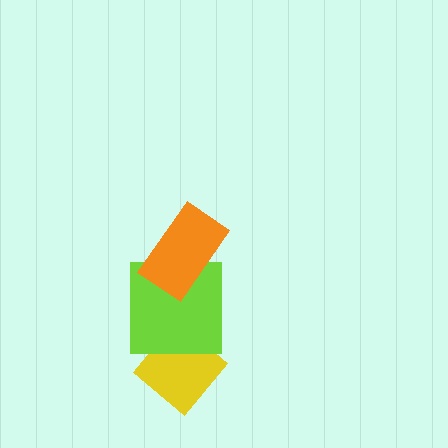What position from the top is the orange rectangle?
The orange rectangle is 1st from the top.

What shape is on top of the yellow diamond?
The lime square is on top of the yellow diamond.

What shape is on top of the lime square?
The orange rectangle is on top of the lime square.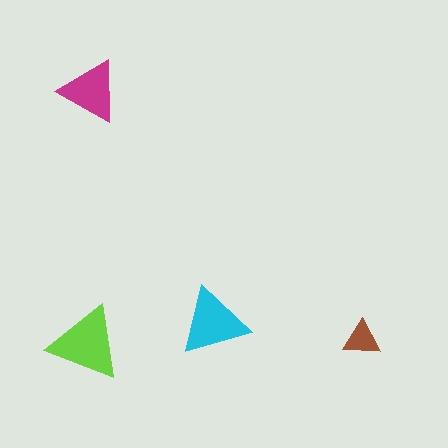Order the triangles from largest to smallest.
the lime one, the cyan one, the magenta one, the brown one.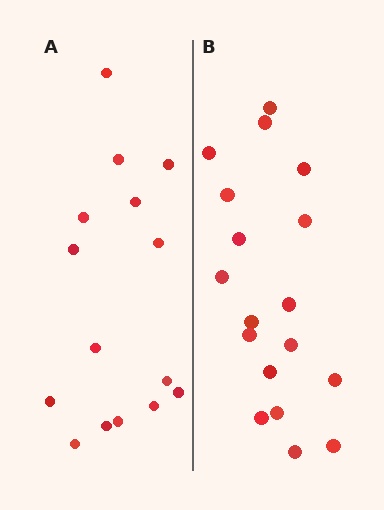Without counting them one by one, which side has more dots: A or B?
Region B (the right region) has more dots.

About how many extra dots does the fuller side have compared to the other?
Region B has just a few more — roughly 2 or 3 more dots than region A.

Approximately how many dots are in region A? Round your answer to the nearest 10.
About 20 dots. (The exact count is 15, which rounds to 20.)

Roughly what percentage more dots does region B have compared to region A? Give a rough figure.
About 20% more.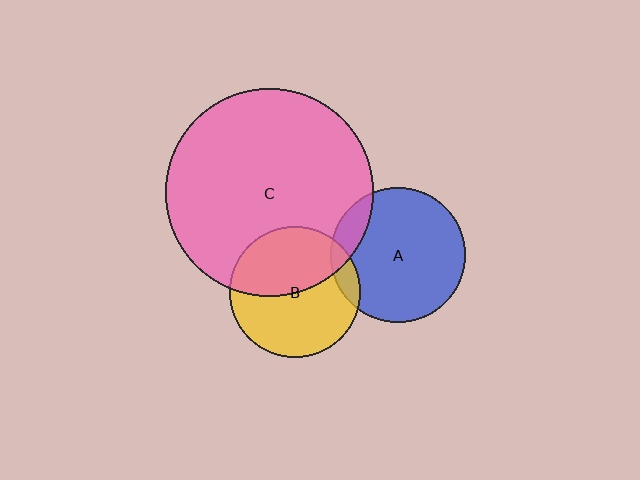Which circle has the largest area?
Circle C (pink).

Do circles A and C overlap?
Yes.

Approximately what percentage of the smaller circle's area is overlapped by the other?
Approximately 10%.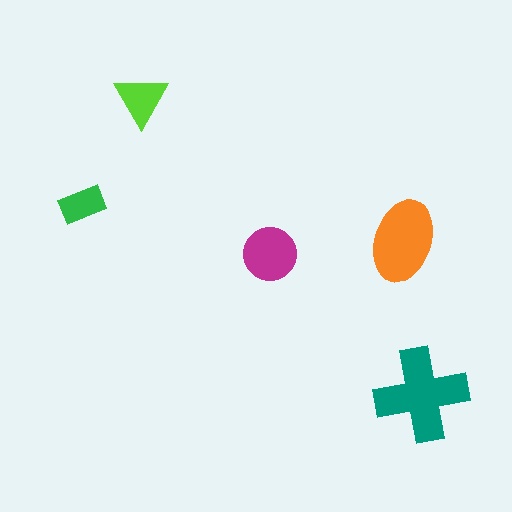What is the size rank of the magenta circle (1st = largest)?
3rd.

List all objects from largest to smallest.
The teal cross, the orange ellipse, the magenta circle, the lime triangle, the green rectangle.